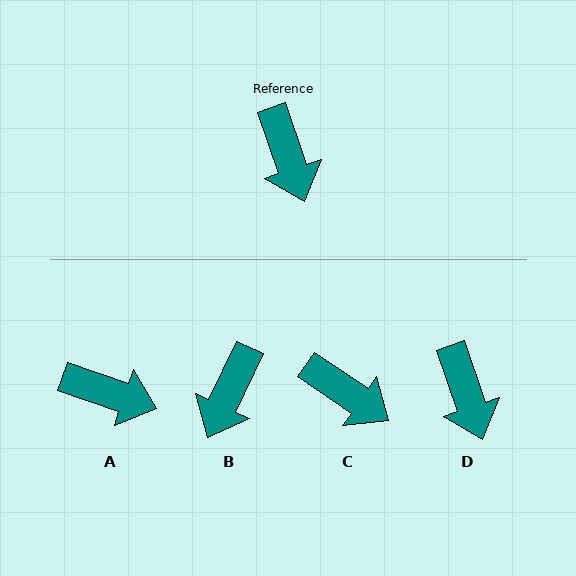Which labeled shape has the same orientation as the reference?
D.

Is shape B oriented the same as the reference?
No, it is off by about 44 degrees.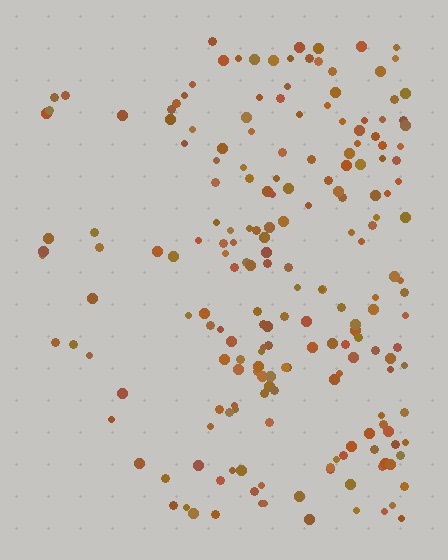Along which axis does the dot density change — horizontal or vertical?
Horizontal.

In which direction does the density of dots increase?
From left to right, with the right side densest.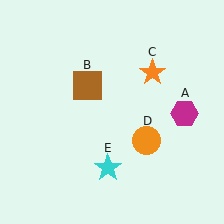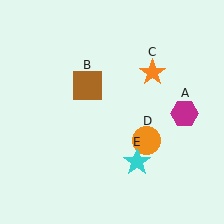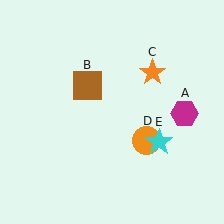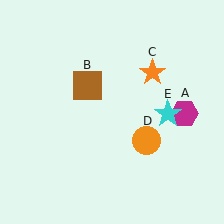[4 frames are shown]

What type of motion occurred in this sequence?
The cyan star (object E) rotated counterclockwise around the center of the scene.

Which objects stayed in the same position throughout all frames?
Magenta hexagon (object A) and brown square (object B) and orange star (object C) and orange circle (object D) remained stationary.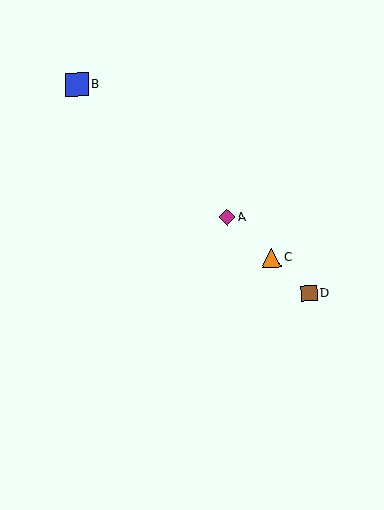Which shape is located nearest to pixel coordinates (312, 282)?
The brown square (labeled D) at (309, 293) is nearest to that location.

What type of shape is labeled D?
Shape D is a brown square.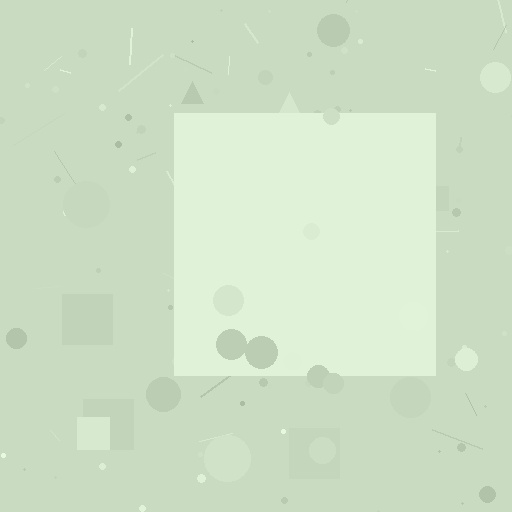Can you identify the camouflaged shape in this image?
The camouflaged shape is a square.